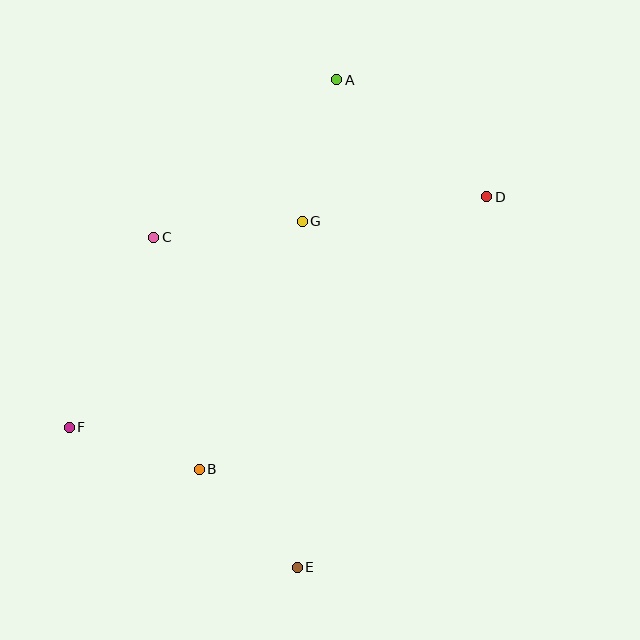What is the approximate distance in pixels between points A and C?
The distance between A and C is approximately 242 pixels.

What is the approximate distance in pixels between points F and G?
The distance between F and G is approximately 311 pixels.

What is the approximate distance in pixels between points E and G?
The distance between E and G is approximately 346 pixels.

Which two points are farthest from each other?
Points A and E are farthest from each other.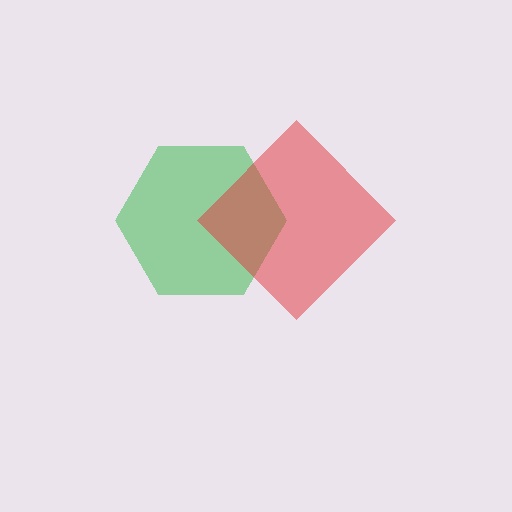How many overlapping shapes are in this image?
There are 2 overlapping shapes in the image.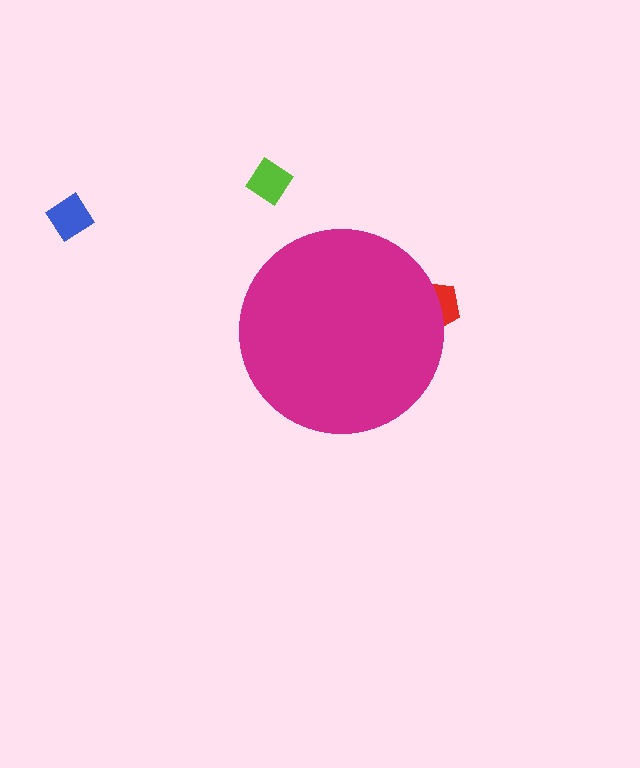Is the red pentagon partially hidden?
Yes, the red pentagon is partially hidden behind the magenta circle.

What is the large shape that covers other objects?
A magenta circle.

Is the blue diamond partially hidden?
No, the blue diamond is fully visible.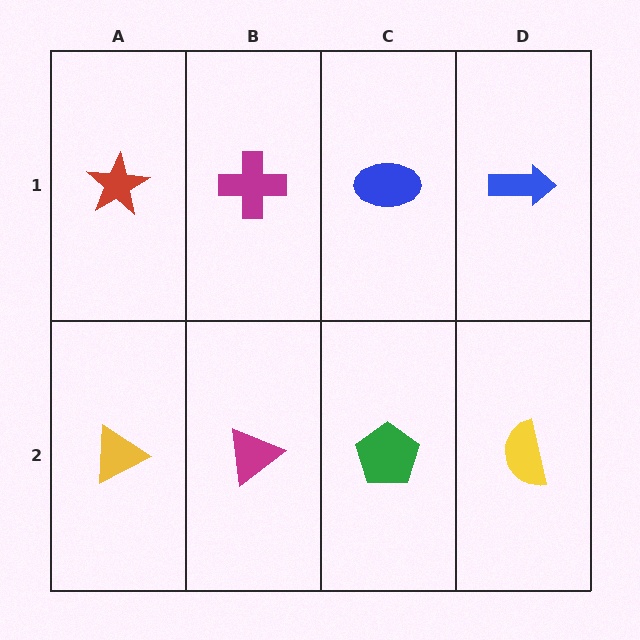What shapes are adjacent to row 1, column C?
A green pentagon (row 2, column C), a magenta cross (row 1, column B), a blue arrow (row 1, column D).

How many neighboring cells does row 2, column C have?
3.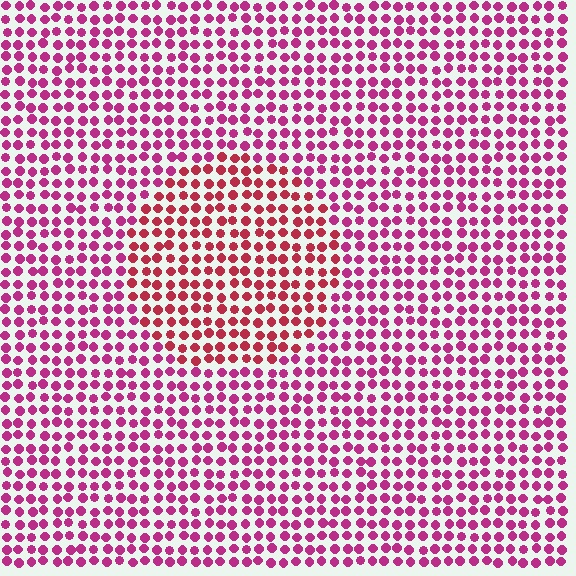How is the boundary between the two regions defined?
The boundary is defined purely by a slight shift in hue (about 27 degrees). Spacing, size, and orientation are identical on both sides.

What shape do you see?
I see a circle.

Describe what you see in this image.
The image is filled with small magenta elements in a uniform arrangement. A circle-shaped region is visible where the elements are tinted to a slightly different hue, forming a subtle color boundary.